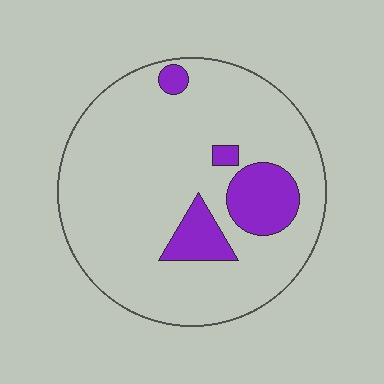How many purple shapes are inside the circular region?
4.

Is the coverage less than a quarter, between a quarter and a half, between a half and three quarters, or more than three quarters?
Less than a quarter.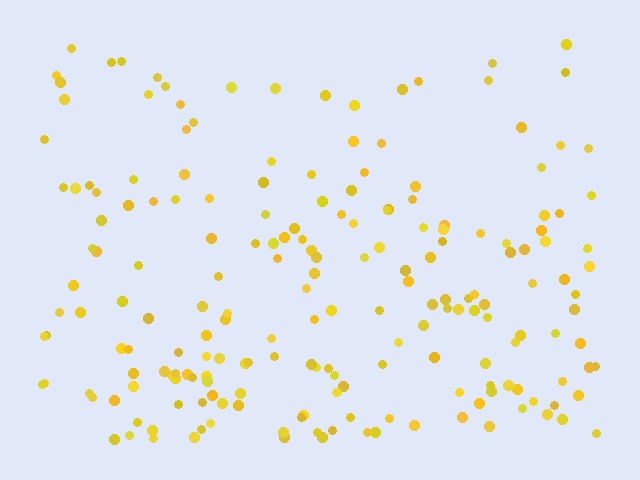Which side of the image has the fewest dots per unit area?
The top.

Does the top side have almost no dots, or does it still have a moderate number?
Still a moderate number, just noticeably fewer than the bottom.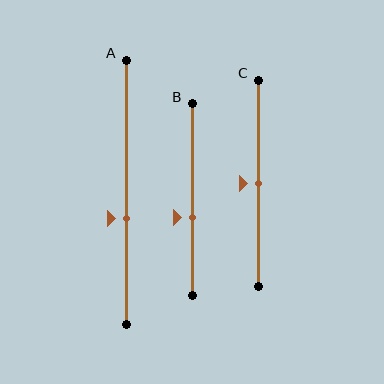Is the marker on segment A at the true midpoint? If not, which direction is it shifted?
No, the marker on segment A is shifted downward by about 10% of the segment length.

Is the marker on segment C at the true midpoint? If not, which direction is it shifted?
Yes, the marker on segment C is at the true midpoint.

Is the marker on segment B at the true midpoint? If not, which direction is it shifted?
No, the marker on segment B is shifted downward by about 9% of the segment length.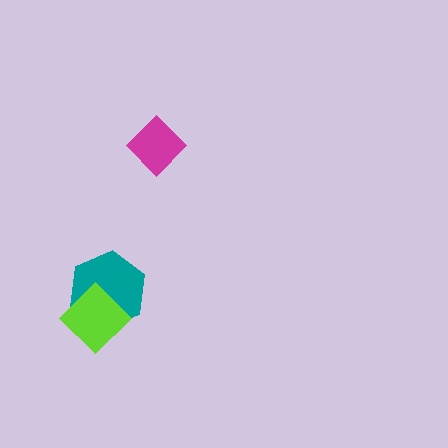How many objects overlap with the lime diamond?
1 object overlaps with the lime diamond.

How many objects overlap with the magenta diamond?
0 objects overlap with the magenta diamond.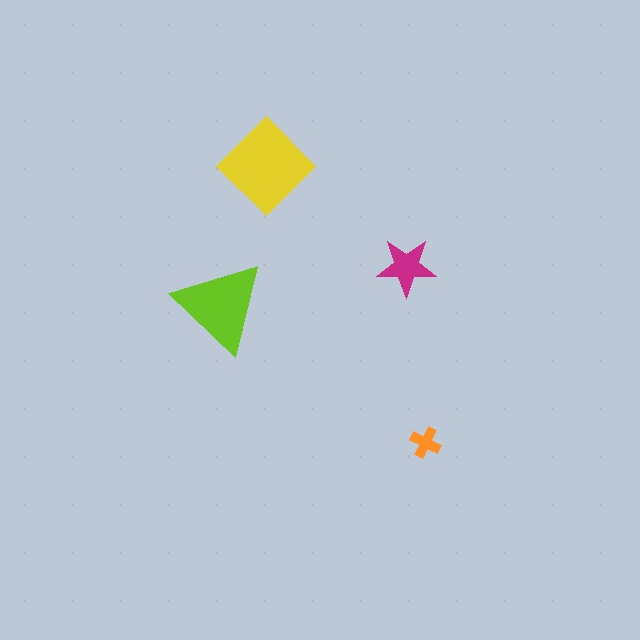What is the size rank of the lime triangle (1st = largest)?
2nd.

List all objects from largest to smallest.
The yellow diamond, the lime triangle, the magenta star, the orange cross.